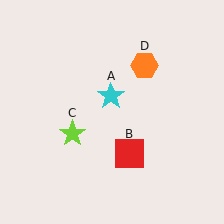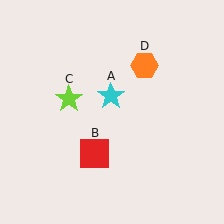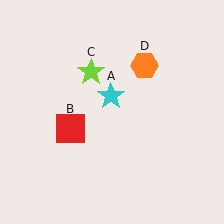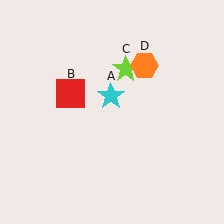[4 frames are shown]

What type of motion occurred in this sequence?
The red square (object B), lime star (object C) rotated clockwise around the center of the scene.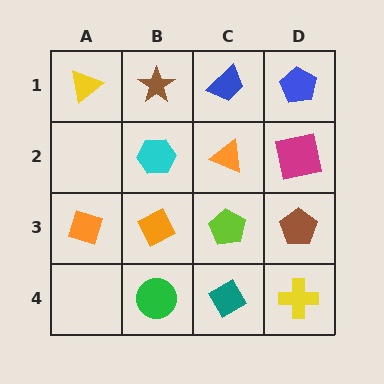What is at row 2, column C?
An orange triangle.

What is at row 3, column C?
A lime pentagon.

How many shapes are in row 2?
3 shapes.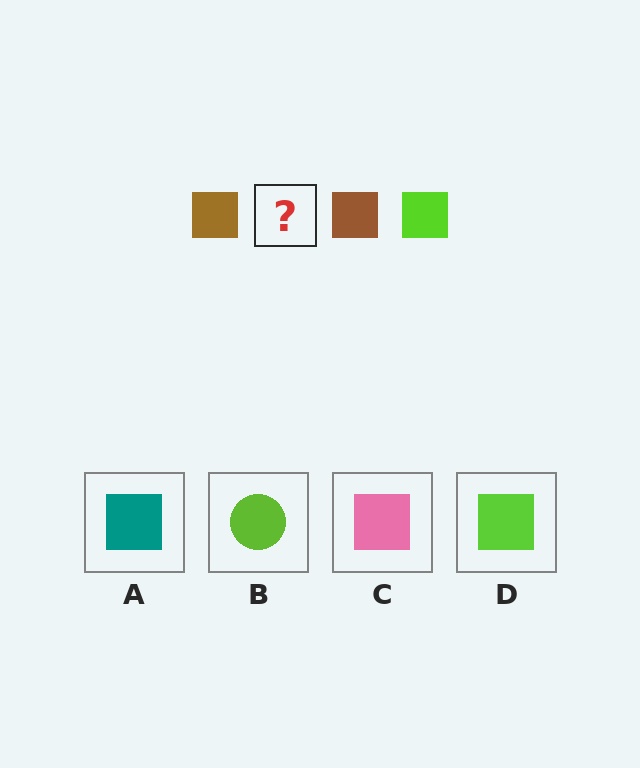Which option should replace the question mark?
Option D.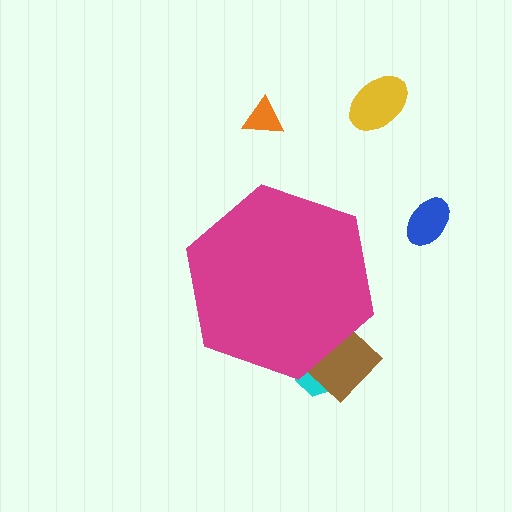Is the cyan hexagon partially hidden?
Yes, the cyan hexagon is partially hidden behind the magenta hexagon.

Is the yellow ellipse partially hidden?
No, the yellow ellipse is fully visible.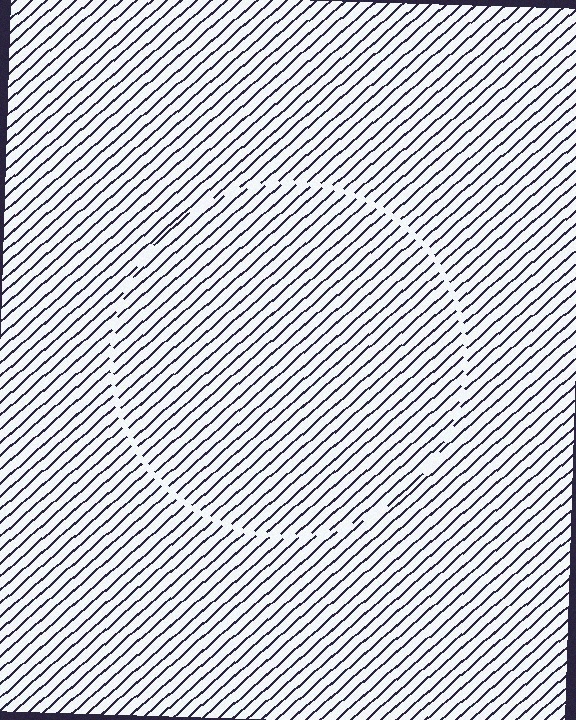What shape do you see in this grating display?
An illusory circle. The interior of the shape contains the same grating, shifted by half a period — the contour is defined by the phase discontinuity where line-ends from the inner and outer gratings abut.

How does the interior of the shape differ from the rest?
The interior of the shape contains the same grating, shifted by half a period — the contour is defined by the phase discontinuity where line-ends from the inner and outer gratings abut.